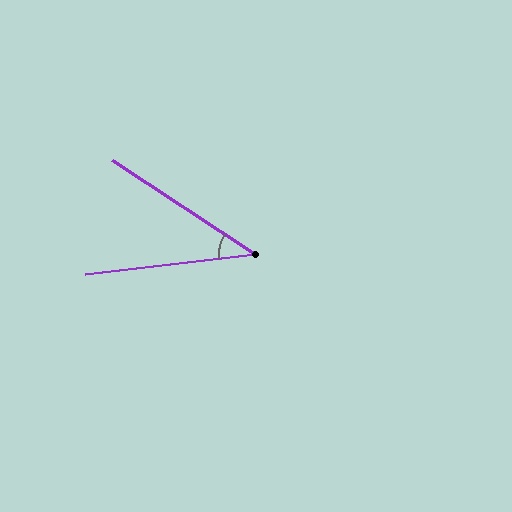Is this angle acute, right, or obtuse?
It is acute.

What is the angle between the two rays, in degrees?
Approximately 40 degrees.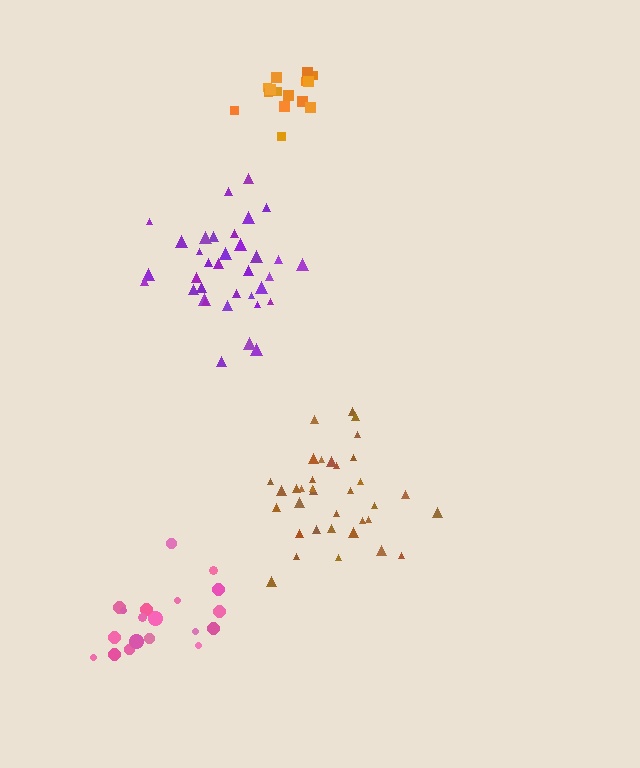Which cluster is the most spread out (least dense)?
Pink.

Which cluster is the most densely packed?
Orange.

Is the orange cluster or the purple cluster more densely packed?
Orange.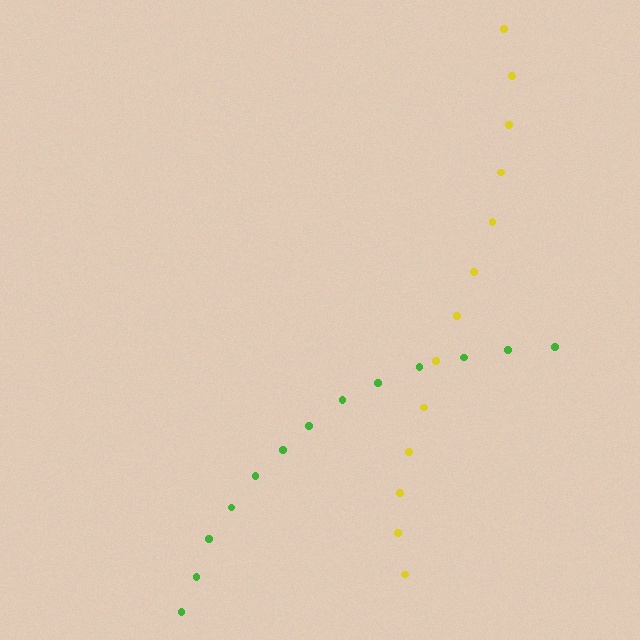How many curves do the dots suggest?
There are 2 distinct paths.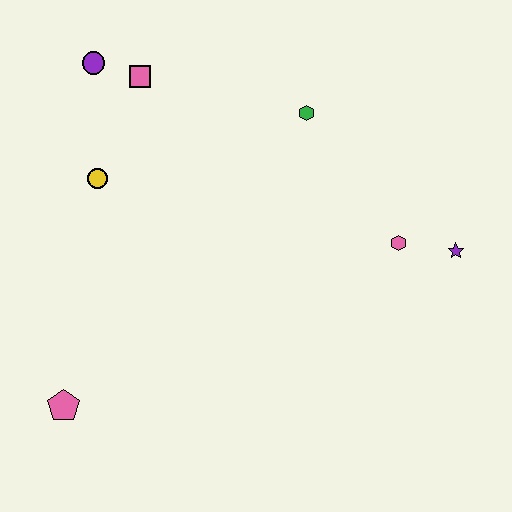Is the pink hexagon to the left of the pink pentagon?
No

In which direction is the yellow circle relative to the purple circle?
The yellow circle is below the purple circle.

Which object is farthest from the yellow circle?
The purple star is farthest from the yellow circle.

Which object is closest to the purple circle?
The pink square is closest to the purple circle.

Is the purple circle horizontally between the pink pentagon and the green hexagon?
Yes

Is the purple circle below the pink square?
No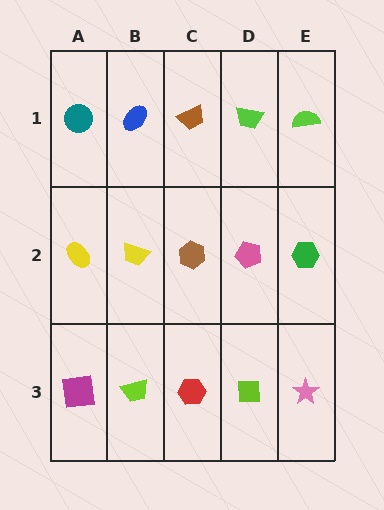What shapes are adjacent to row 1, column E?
A green hexagon (row 2, column E), a lime trapezoid (row 1, column D).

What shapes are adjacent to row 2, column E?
A lime semicircle (row 1, column E), a pink star (row 3, column E), a pink pentagon (row 2, column D).